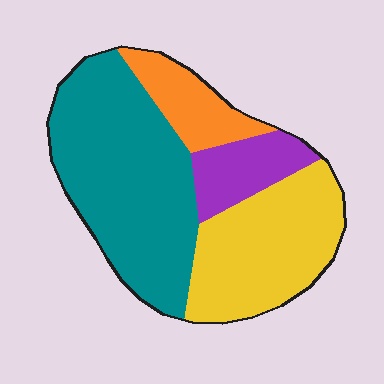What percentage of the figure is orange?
Orange takes up less than a quarter of the figure.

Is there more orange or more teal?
Teal.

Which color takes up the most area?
Teal, at roughly 45%.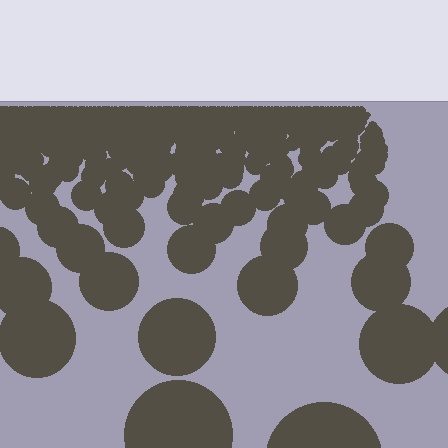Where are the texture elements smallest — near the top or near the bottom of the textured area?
Near the top.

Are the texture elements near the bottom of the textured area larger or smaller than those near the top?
Larger. Near the bottom, elements are closer to the viewer and appear at a bigger on-screen size.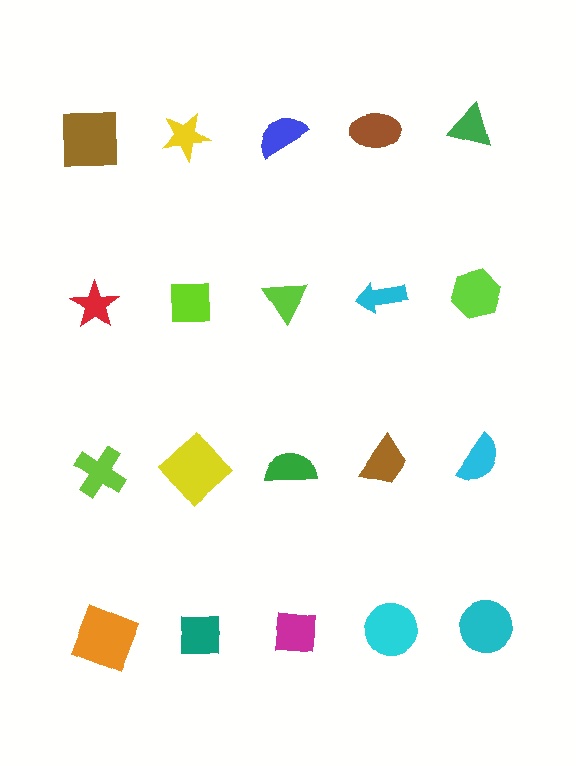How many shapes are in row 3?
5 shapes.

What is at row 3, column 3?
A green semicircle.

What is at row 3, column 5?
A cyan semicircle.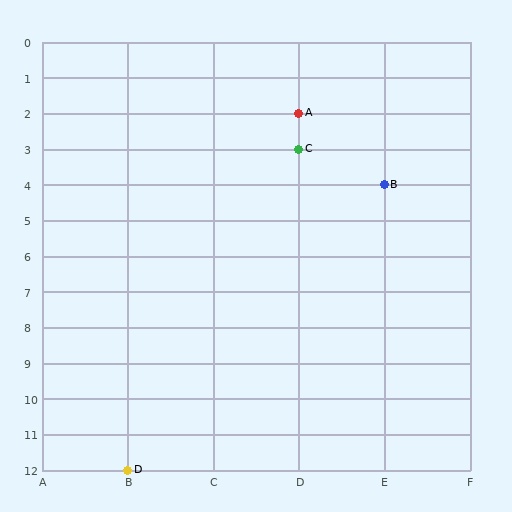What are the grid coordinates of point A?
Point A is at grid coordinates (D, 2).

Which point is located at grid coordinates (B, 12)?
Point D is at (B, 12).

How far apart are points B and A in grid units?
Points B and A are 1 column and 2 rows apart (about 2.2 grid units diagonally).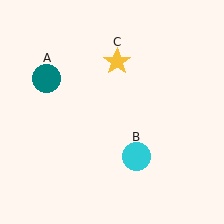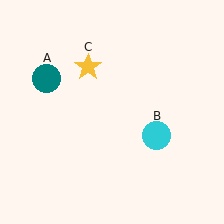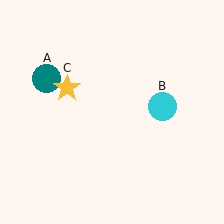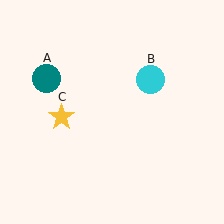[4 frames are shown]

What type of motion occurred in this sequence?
The cyan circle (object B), yellow star (object C) rotated counterclockwise around the center of the scene.